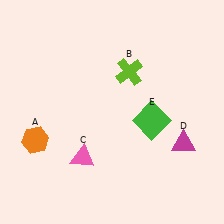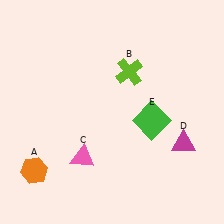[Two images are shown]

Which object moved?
The orange hexagon (A) moved down.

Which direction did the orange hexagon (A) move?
The orange hexagon (A) moved down.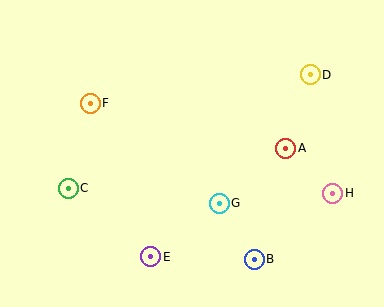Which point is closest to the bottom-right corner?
Point H is closest to the bottom-right corner.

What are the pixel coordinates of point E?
Point E is at (151, 257).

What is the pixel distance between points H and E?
The distance between H and E is 193 pixels.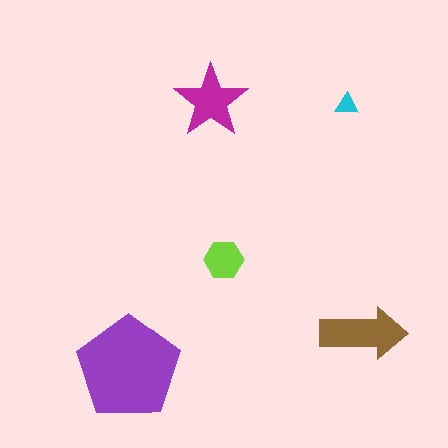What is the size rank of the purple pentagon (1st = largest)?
1st.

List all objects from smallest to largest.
The cyan triangle, the lime hexagon, the magenta star, the brown arrow, the purple pentagon.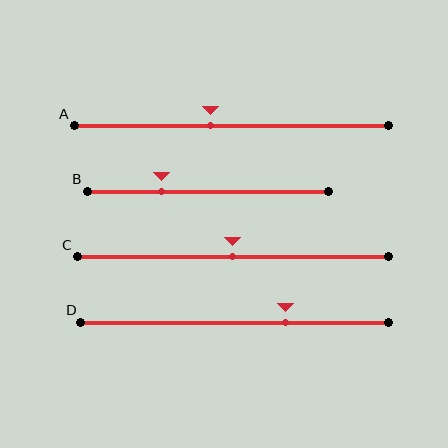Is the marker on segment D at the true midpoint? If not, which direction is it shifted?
No, the marker on segment D is shifted to the right by about 17% of the segment length.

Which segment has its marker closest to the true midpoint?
Segment C has its marker closest to the true midpoint.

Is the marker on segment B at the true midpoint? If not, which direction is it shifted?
No, the marker on segment B is shifted to the left by about 19% of the segment length.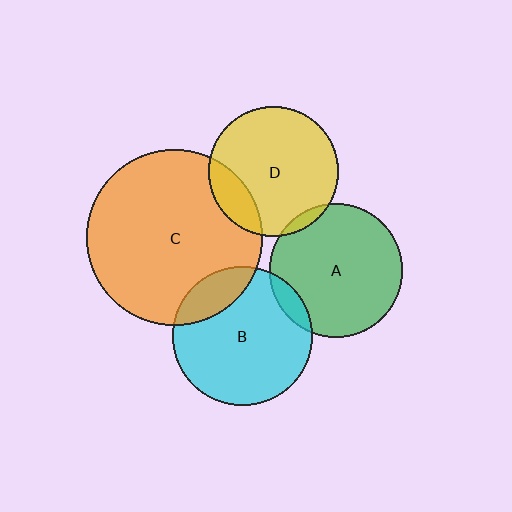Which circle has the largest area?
Circle C (orange).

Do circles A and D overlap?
Yes.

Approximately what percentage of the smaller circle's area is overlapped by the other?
Approximately 5%.